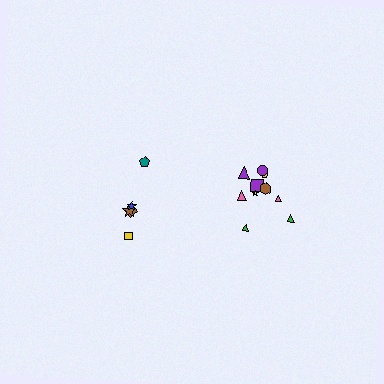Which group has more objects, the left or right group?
The right group.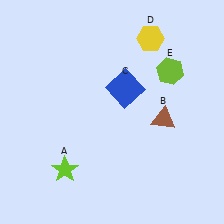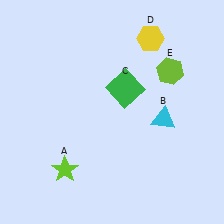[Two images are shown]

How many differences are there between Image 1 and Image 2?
There are 2 differences between the two images.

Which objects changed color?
B changed from brown to cyan. C changed from blue to green.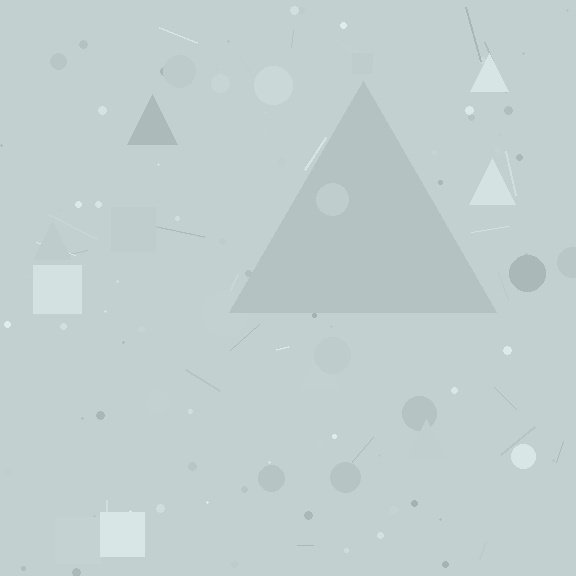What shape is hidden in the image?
A triangle is hidden in the image.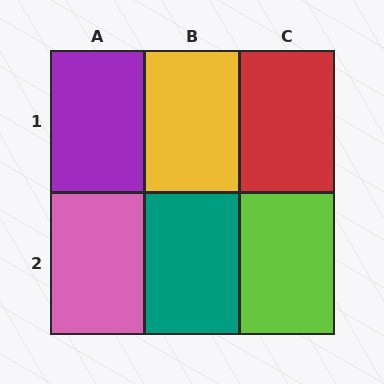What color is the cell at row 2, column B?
Teal.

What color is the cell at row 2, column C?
Lime.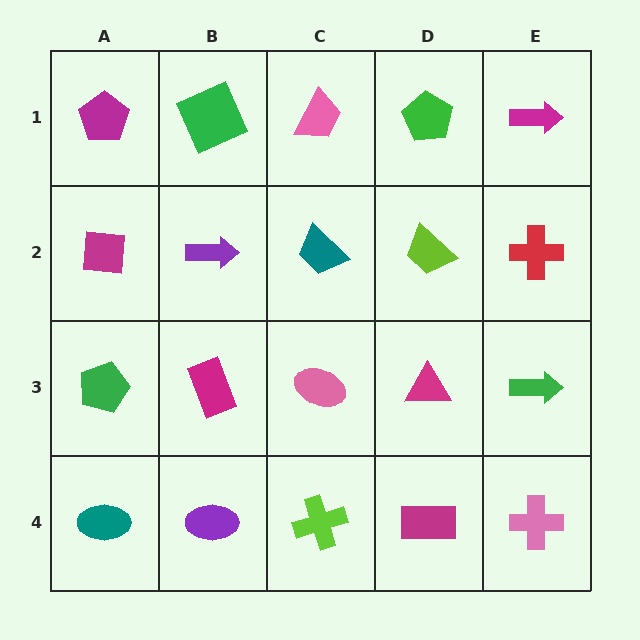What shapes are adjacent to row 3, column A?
A magenta square (row 2, column A), a teal ellipse (row 4, column A), a magenta rectangle (row 3, column B).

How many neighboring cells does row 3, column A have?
3.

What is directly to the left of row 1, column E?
A green pentagon.